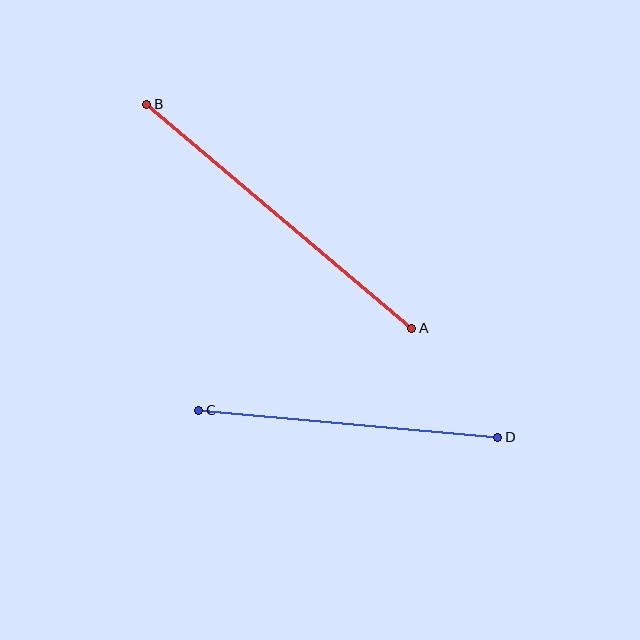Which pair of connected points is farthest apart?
Points A and B are farthest apart.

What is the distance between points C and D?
The distance is approximately 300 pixels.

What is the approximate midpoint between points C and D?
The midpoint is at approximately (348, 424) pixels.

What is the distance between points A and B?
The distance is approximately 347 pixels.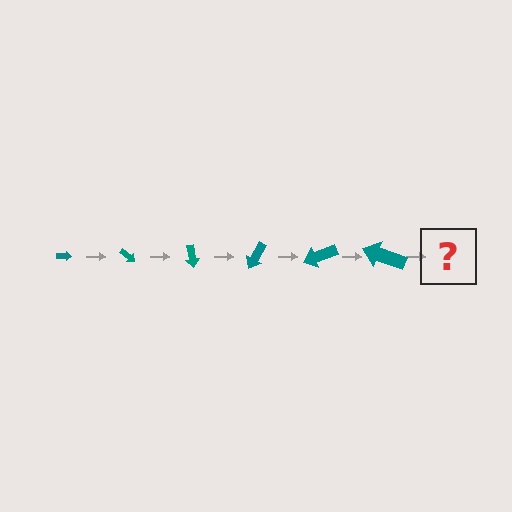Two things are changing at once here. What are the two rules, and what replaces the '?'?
The two rules are that the arrow grows larger each step and it rotates 40 degrees each step. The '?' should be an arrow, larger than the previous one and rotated 240 degrees from the start.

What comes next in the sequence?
The next element should be an arrow, larger than the previous one and rotated 240 degrees from the start.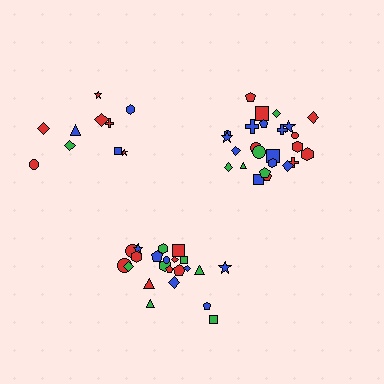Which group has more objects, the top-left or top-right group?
The top-right group.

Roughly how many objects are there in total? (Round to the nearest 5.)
Roughly 55 objects in total.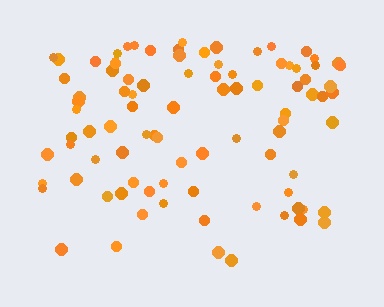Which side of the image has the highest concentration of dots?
The top.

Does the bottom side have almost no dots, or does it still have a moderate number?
Still a moderate number, just noticeably fewer than the top.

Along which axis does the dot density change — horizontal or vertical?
Vertical.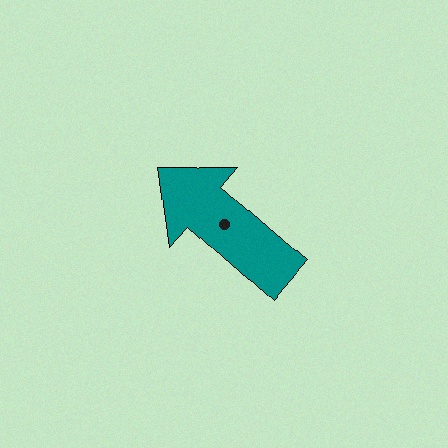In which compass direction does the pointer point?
Northwest.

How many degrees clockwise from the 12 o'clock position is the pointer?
Approximately 311 degrees.